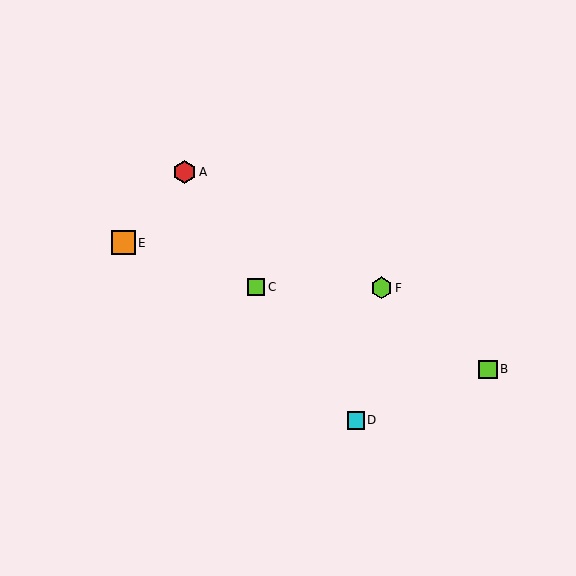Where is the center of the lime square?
The center of the lime square is at (256, 287).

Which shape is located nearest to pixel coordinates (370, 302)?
The lime hexagon (labeled F) at (382, 288) is nearest to that location.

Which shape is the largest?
The orange square (labeled E) is the largest.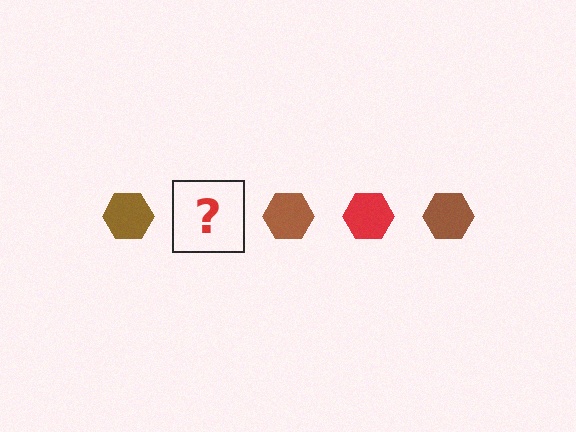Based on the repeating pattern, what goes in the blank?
The blank should be a red hexagon.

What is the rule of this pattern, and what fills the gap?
The rule is that the pattern cycles through brown, red hexagons. The gap should be filled with a red hexagon.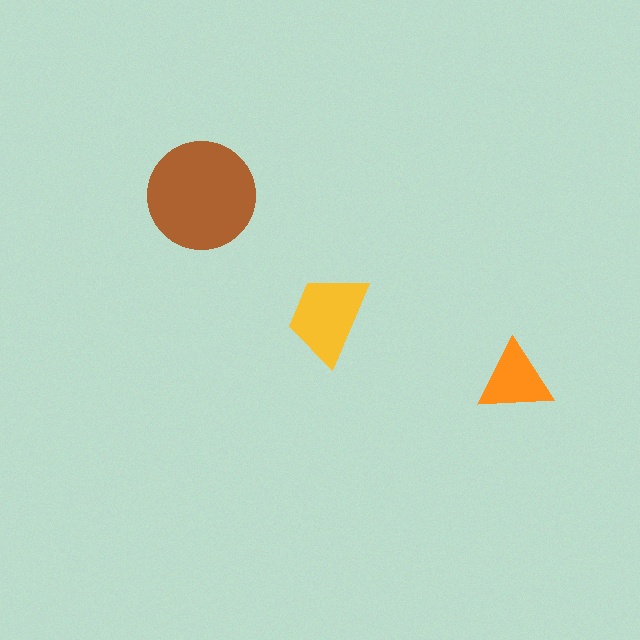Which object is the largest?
The brown circle.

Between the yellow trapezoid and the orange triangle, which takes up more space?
The yellow trapezoid.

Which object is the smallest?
The orange triangle.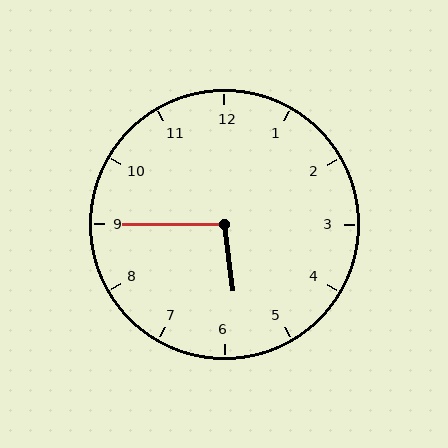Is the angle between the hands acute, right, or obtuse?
It is obtuse.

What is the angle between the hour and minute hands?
Approximately 98 degrees.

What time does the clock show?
5:45.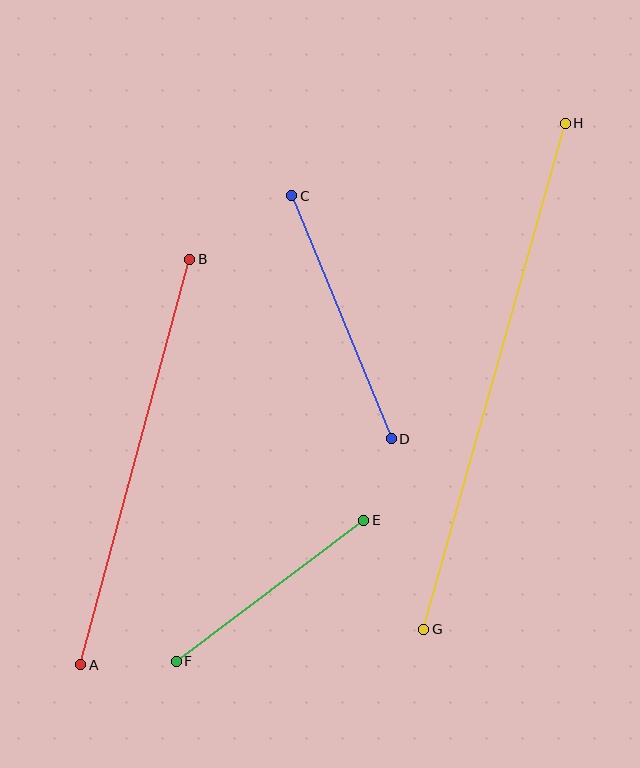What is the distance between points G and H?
The distance is approximately 525 pixels.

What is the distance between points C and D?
The distance is approximately 263 pixels.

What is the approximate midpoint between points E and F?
The midpoint is at approximately (270, 591) pixels.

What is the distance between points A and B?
The distance is approximately 420 pixels.